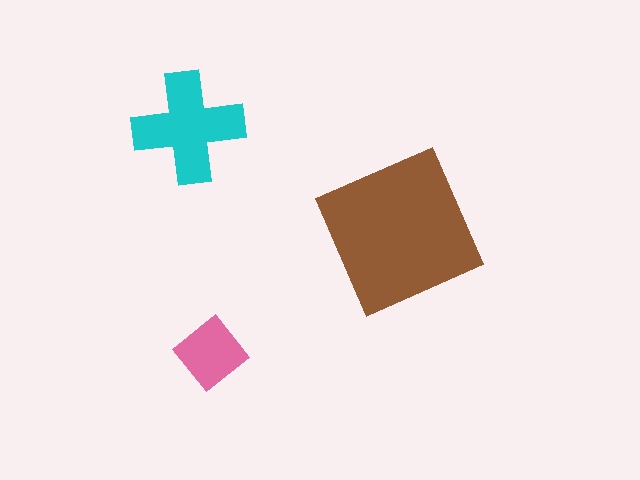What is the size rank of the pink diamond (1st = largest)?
3rd.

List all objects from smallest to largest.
The pink diamond, the cyan cross, the brown square.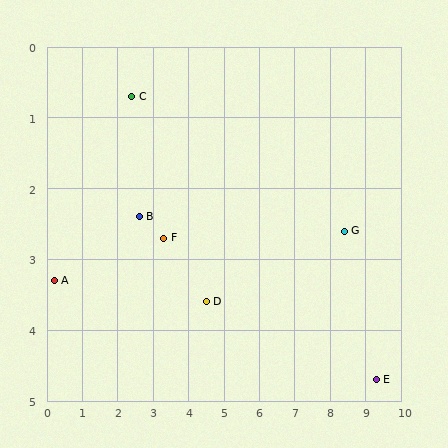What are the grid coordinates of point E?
Point E is at approximately (9.3, 4.7).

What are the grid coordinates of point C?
Point C is at approximately (2.4, 0.7).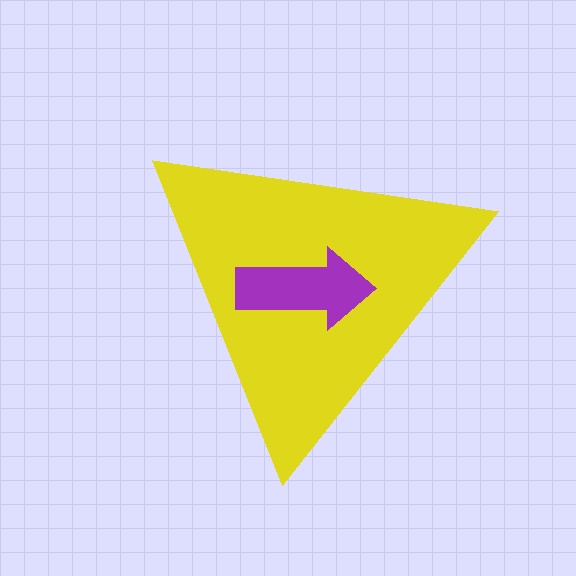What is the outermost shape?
The yellow triangle.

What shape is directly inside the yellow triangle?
The purple arrow.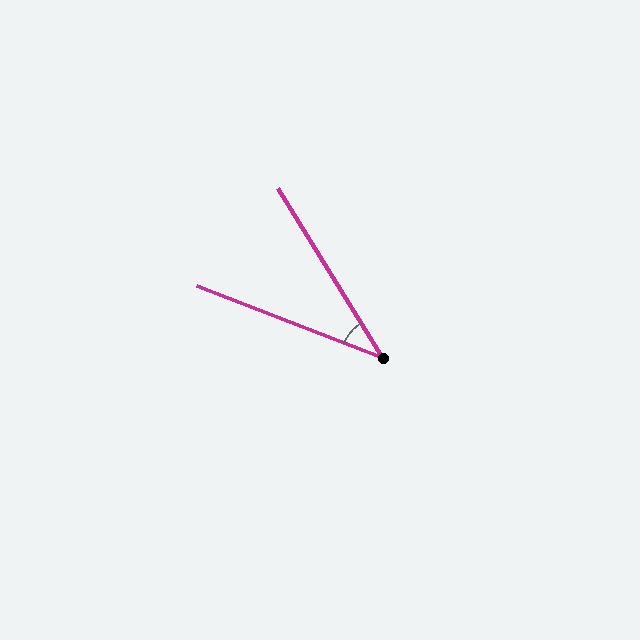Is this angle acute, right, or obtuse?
It is acute.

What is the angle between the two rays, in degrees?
Approximately 37 degrees.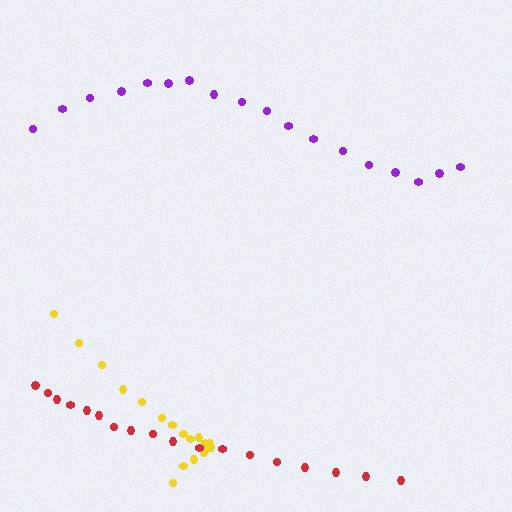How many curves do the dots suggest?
There are 3 distinct paths.